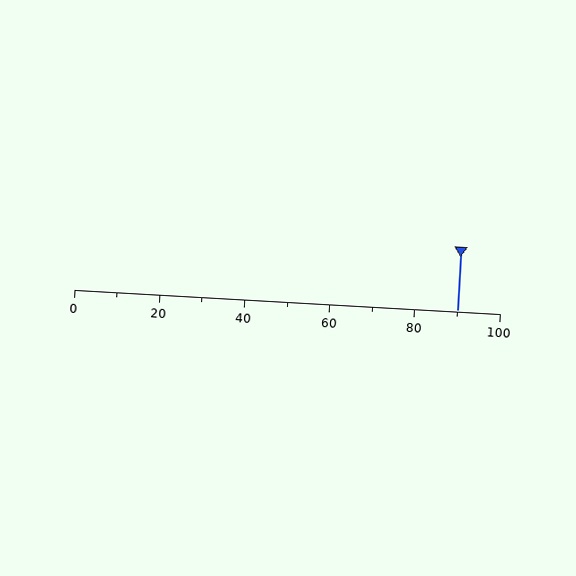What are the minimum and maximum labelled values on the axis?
The axis runs from 0 to 100.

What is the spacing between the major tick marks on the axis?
The major ticks are spaced 20 apart.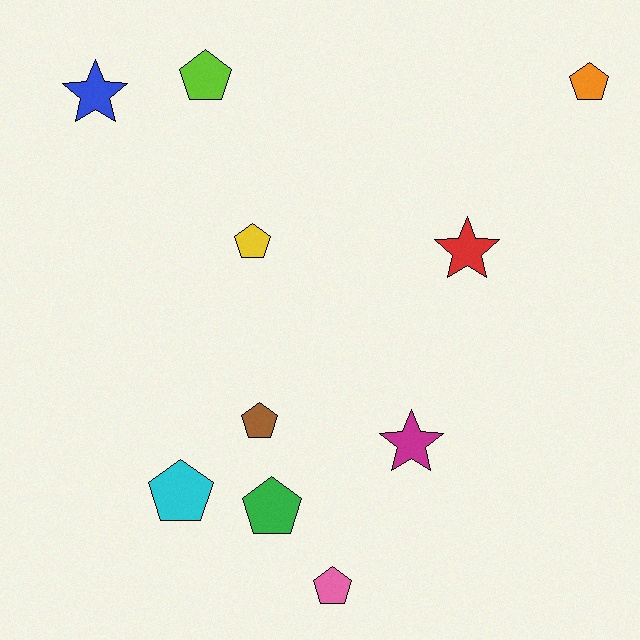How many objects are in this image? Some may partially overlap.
There are 10 objects.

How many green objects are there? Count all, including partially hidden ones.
There is 1 green object.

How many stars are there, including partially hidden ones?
There are 3 stars.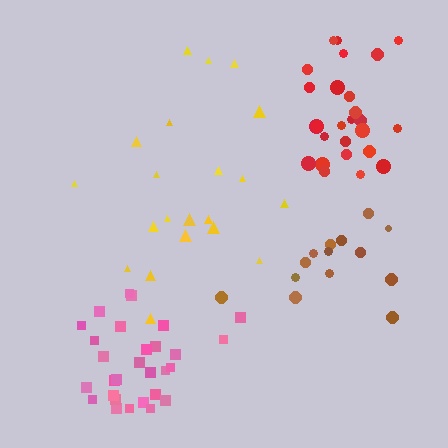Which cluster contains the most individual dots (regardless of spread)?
Pink (29).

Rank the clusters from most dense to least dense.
red, pink, brown, yellow.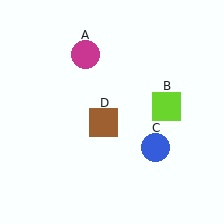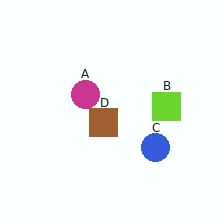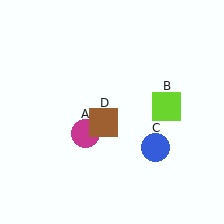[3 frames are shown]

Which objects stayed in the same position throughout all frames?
Lime square (object B) and blue circle (object C) and brown square (object D) remained stationary.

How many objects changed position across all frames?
1 object changed position: magenta circle (object A).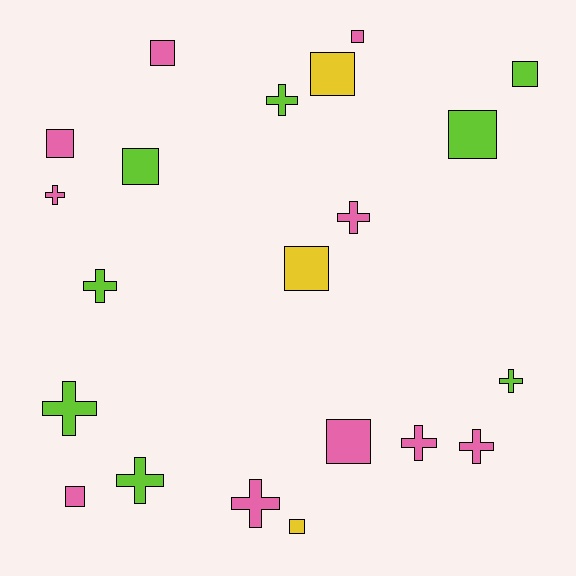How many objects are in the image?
There are 21 objects.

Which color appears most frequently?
Pink, with 10 objects.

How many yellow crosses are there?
There are no yellow crosses.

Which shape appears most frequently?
Square, with 11 objects.